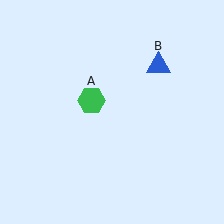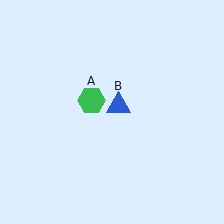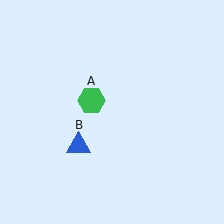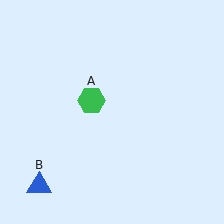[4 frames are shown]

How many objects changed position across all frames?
1 object changed position: blue triangle (object B).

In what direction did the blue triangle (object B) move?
The blue triangle (object B) moved down and to the left.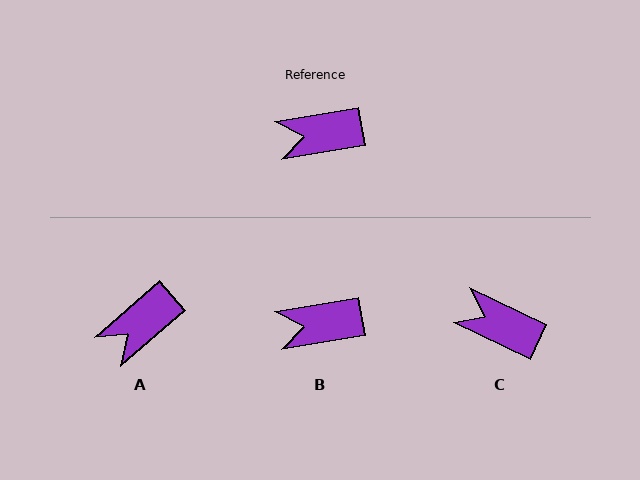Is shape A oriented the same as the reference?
No, it is off by about 31 degrees.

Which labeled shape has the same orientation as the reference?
B.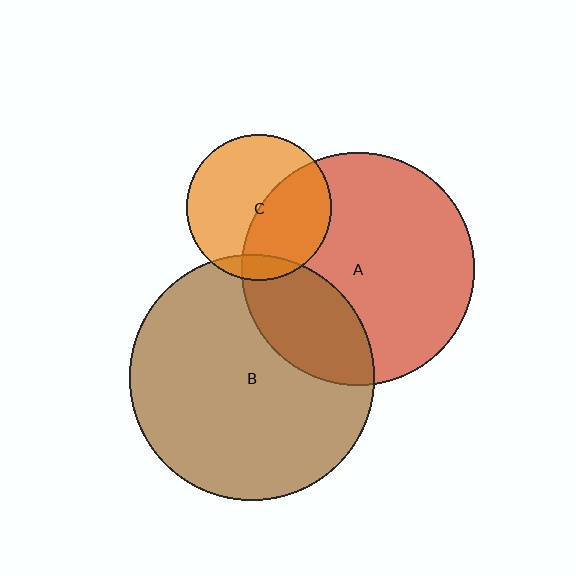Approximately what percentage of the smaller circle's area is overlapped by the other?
Approximately 25%.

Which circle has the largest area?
Circle B (brown).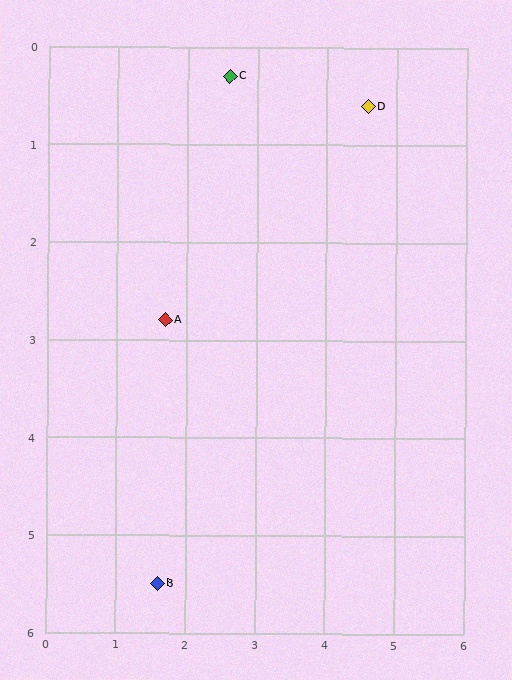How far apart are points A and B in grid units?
Points A and B are about 2.7 grid units apart.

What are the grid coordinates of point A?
Point A is at approximately (1.7, 2.8).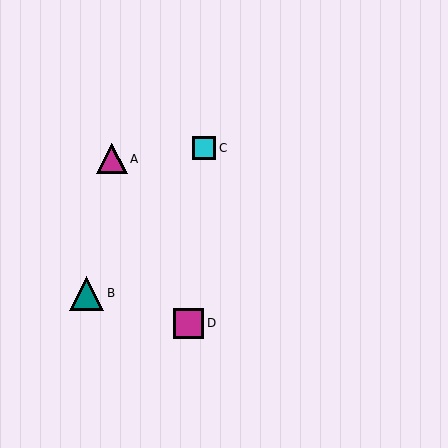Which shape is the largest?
The teal triangle (labeled B) is the largest.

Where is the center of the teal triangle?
The center of the teal triangle is at (86, 294).